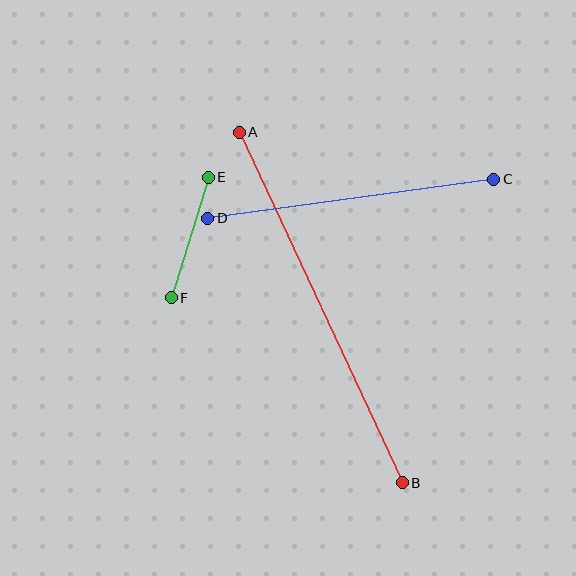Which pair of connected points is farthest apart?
Points A and B are farthest apart.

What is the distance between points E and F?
The distance is approximately 126 pixels.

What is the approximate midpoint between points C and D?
The midpoint is at approximately (351, 199) pixels.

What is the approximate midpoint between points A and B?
The midpoint is at approximately (321, 308) pixels.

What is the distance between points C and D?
The distance is approximately 289 pixels.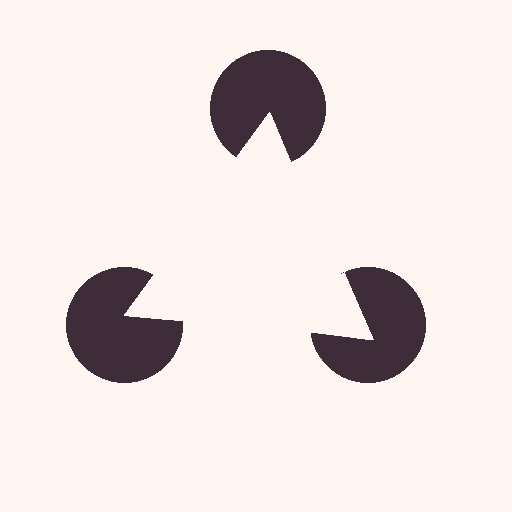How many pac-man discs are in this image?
There are 3 — one at each vertex of the illusory triangle.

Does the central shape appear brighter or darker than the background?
It typically appears slightly brighter than the background, even though no actual brightness change is drawn.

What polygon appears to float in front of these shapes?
An illusory triangle — its edges are inferred from the aligned wedge cuts in the pac-man discs, not physically drawn.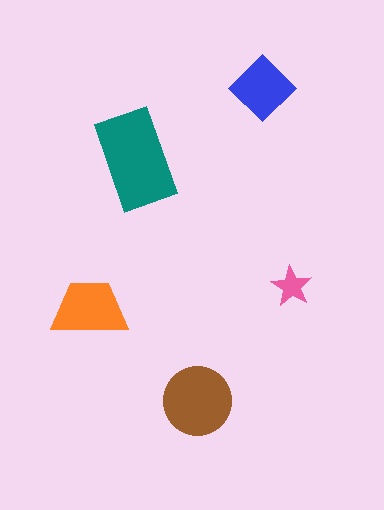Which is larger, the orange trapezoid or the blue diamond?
The orange trapezoid.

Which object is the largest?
The teal rectangle.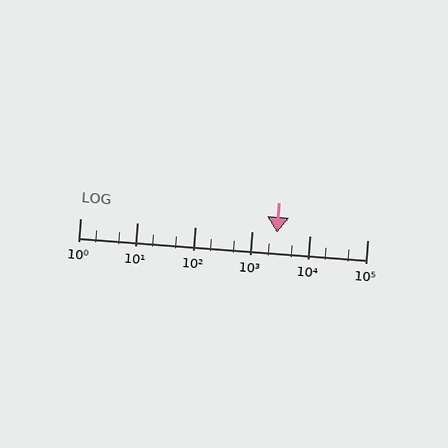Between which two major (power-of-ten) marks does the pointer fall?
The pointer is between 1000 and 10000.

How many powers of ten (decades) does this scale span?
The scale spans 5 decades, from 1 to 100000.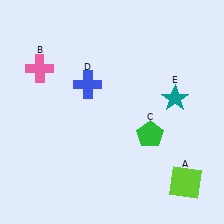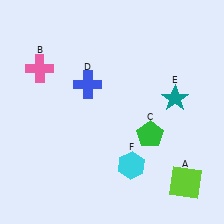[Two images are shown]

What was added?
A cyan hexagon (F) was added in Image 2.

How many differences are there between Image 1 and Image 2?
There is 1 difference between the two images.